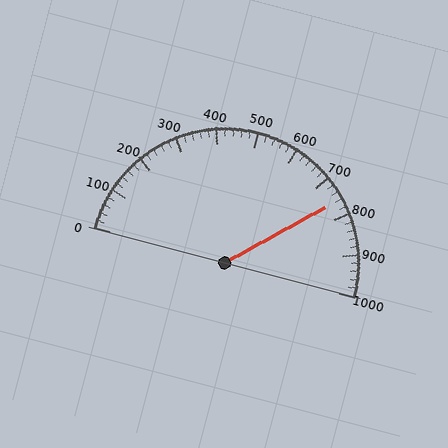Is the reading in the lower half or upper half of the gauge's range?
The reading is in the upper half of the range (0 to 1000).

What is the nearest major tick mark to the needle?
The nearest major tick mark is 800.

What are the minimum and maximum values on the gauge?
The gauge ranges from 0 to 1000.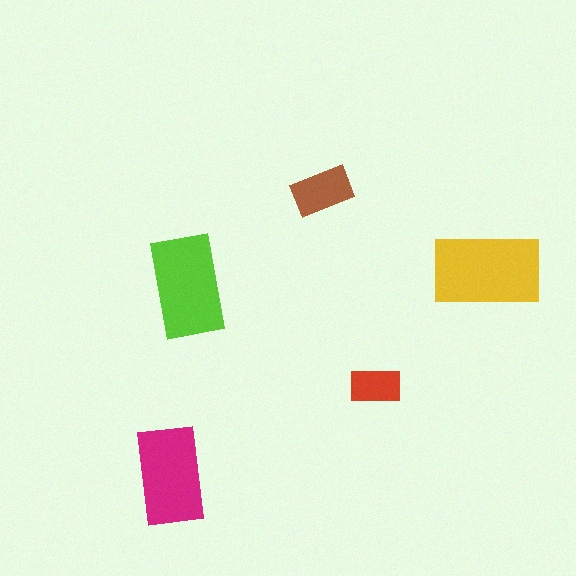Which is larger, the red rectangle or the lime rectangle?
The lime one.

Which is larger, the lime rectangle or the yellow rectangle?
The yellow one.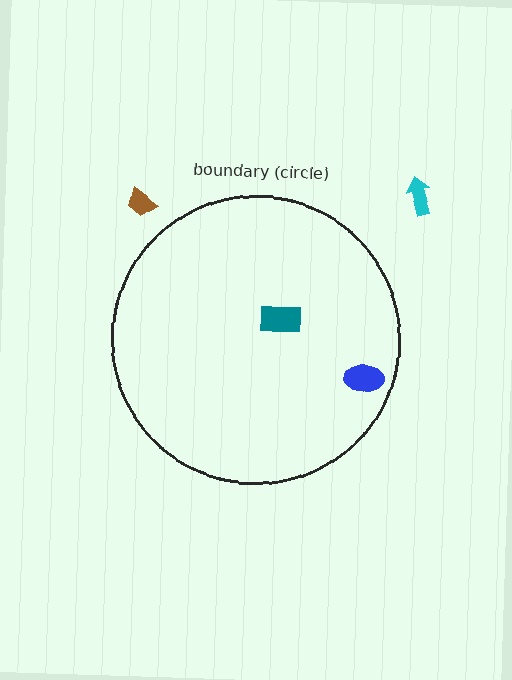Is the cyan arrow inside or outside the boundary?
Outside.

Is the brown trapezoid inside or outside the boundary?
Outside.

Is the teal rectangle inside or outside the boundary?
Inside.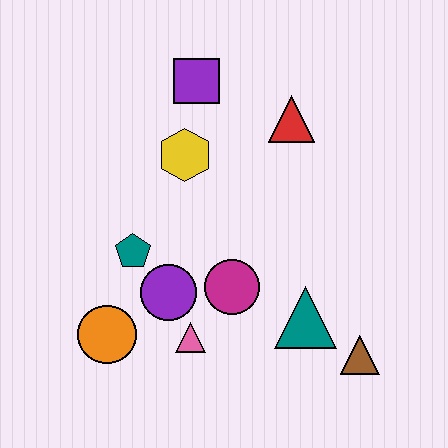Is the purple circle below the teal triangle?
No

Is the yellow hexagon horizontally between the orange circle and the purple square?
Yes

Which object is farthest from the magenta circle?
The purple square is farthest from the magenta circle.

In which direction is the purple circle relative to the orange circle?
The purple circle is to the right of the orange circle.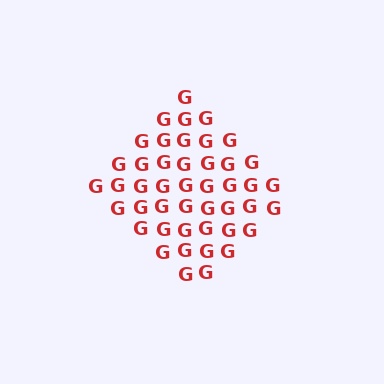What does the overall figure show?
The overall figure shows a diamond.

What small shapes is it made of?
It is made of small letter G's.